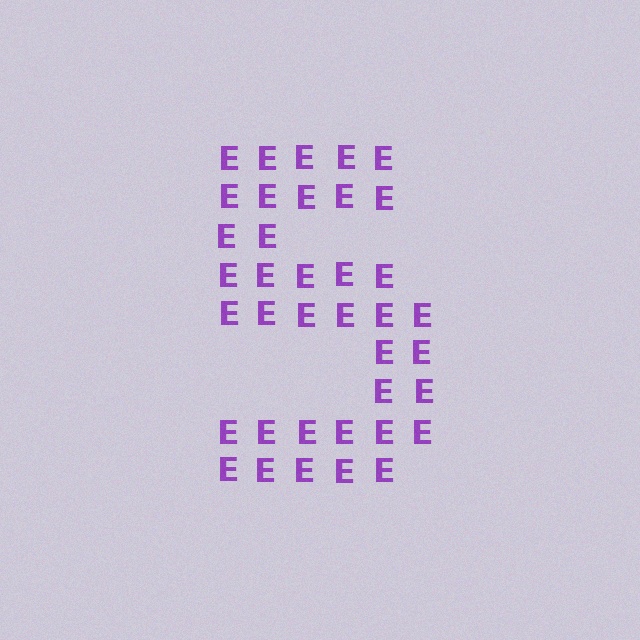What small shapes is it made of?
It is made of small letter E's.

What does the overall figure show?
The overall figure shows the digit 5.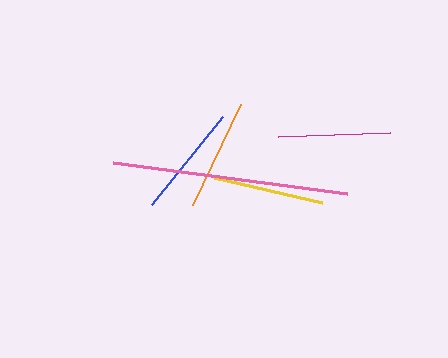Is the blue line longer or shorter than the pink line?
The pink line is longer than the blue line.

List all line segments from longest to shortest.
From longest to shortest: pink, blue, orange, magenta, yellow.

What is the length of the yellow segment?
The yellow segment is approximately 110 pixels long.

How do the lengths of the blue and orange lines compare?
The blue and orange lines are approximately the same length.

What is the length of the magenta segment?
The magenta segment is approximately 111 pixels long.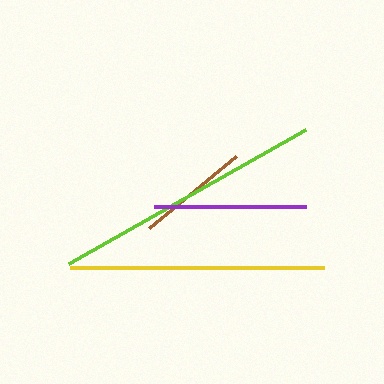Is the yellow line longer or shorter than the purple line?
The yellow line is longer than the purple line.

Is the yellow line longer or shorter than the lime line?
The lime line is longer than the yellow line.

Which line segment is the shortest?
The brown line is the shortest at approximately 114 pixels.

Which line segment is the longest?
The lime line is the longest at approximately 272 pixels.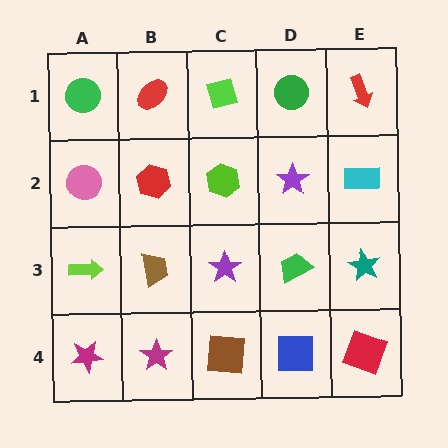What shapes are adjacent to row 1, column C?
A lime hexagon (row 2, column C), a red ellipse (row 1, column B), a green circle (row 1, column D).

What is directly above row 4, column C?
A purple star.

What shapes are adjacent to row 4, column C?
A purple star (row 3, column C), a magenta star (row 4, column B), a blue square (row 4, column D).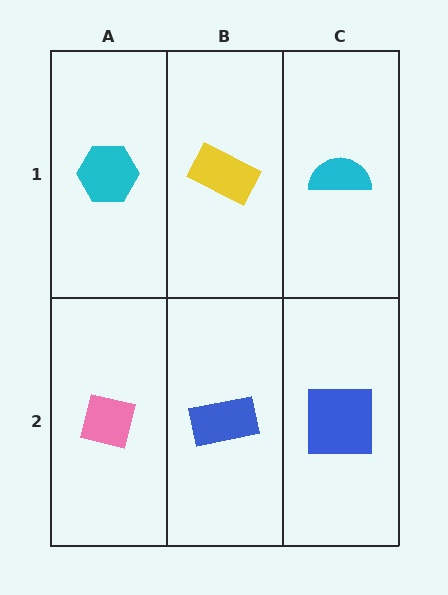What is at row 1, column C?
A cyan semicircle.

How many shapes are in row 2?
3 shapes.